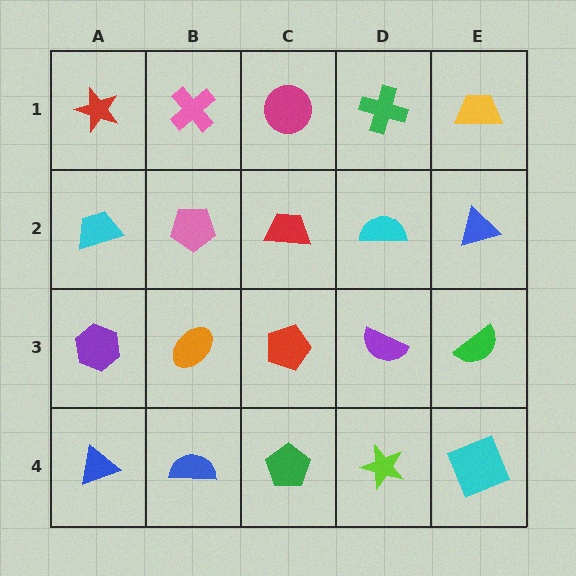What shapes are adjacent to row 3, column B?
A pink pentagon (row 2, column B), a blue semicircle (row 4, column B), a purple hexagon (row 3, column A), a red pentagon (row 3, column C).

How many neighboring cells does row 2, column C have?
4.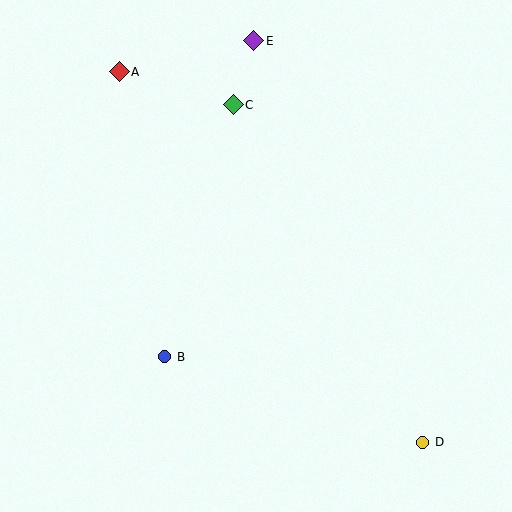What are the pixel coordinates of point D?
Point D is at (423, 442).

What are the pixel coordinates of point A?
Point A is at (119, 72).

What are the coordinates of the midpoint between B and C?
The midpoint between B and C is at (199, 231).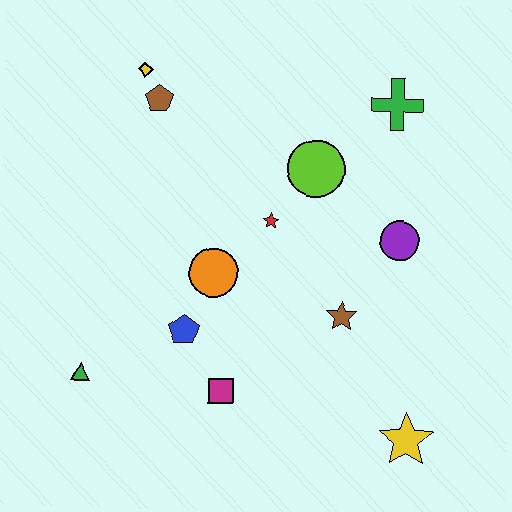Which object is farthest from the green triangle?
The green cross is farthest from the green triangle.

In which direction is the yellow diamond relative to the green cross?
The yellow diamond is to the left of the green cross.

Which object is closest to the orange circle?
The blue pentagon is closest to the orange circle.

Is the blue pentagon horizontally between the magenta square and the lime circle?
No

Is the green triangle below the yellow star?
No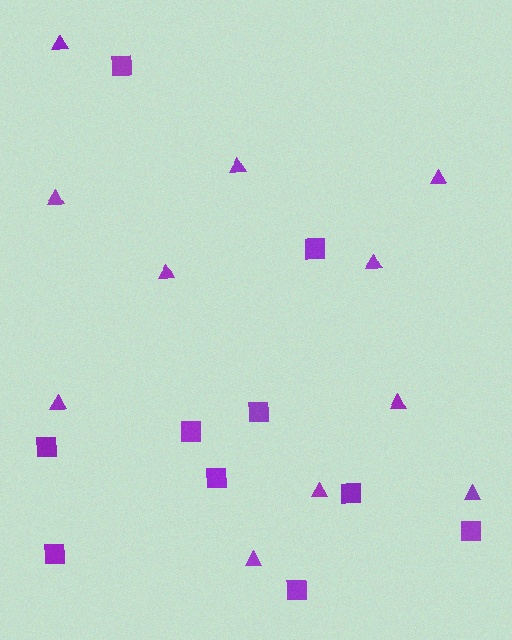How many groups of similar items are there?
There are 2 groups: one group of triangles (11) and one group of squares (10).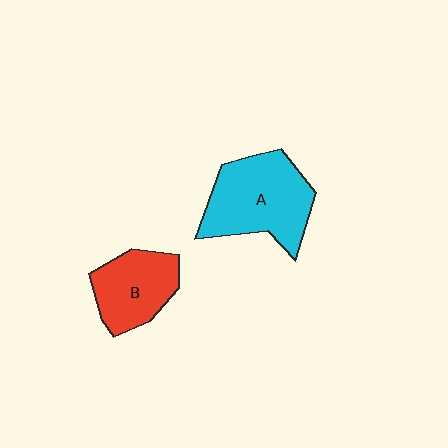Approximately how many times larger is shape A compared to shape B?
Approximately 1.4 times.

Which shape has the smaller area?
Shape B (red).